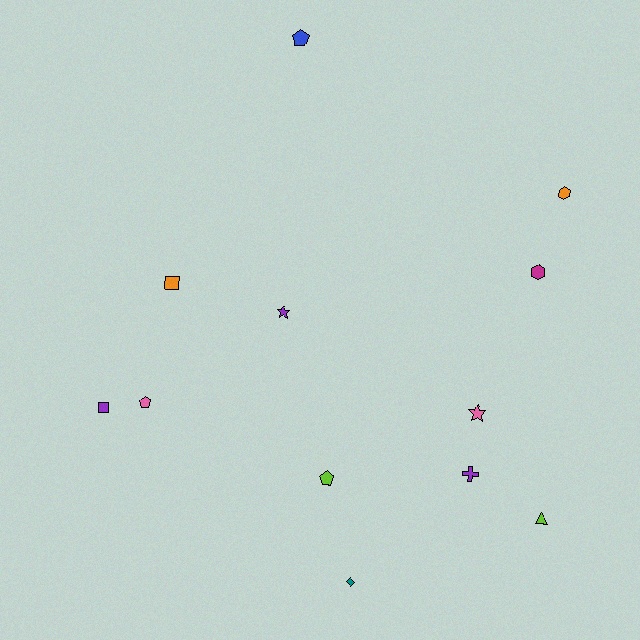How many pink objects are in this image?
There are 2 pink objects.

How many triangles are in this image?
There is 1 triangle.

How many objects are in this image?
There are 12 objects.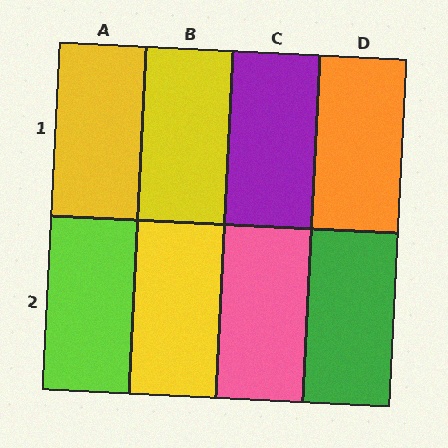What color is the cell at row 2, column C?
Pink.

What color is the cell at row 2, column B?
Yellow.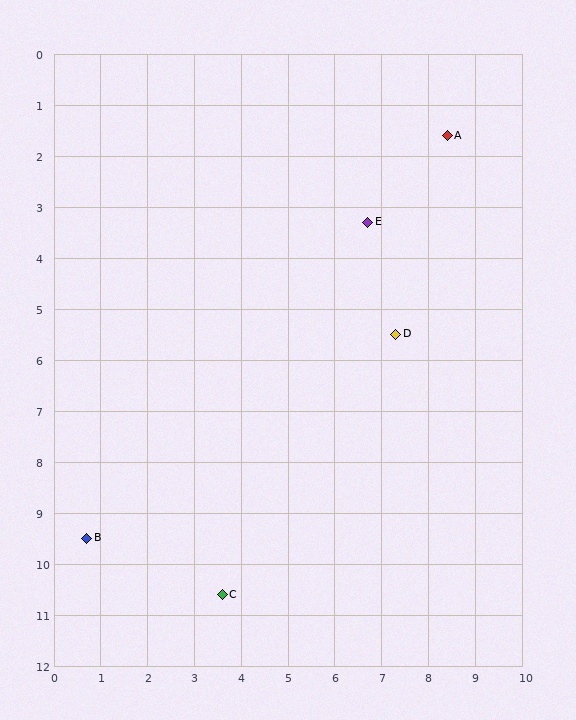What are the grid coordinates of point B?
Point B is at approximately (0.7, 9.5).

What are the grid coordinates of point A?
Point A is at approximately (8.4, 1.6).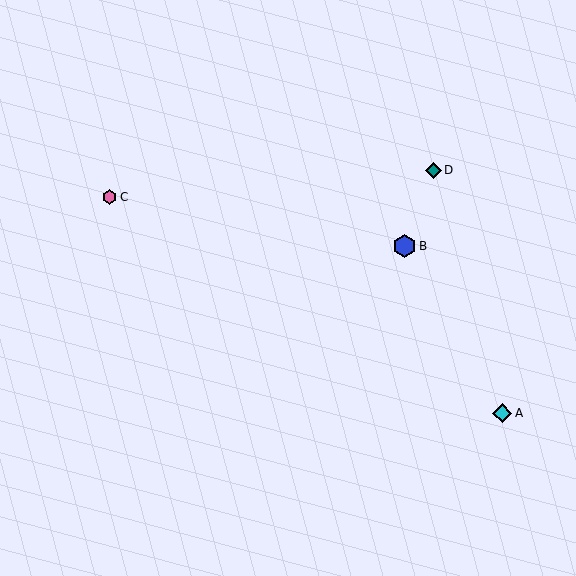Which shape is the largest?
The blue hexagon (labeled B) is the largest.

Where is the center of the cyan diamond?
The center of the cyan diamond is at (502, 413).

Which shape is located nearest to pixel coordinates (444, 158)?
The teal diamond (labeled D) at (433, 170) is nearest to that location.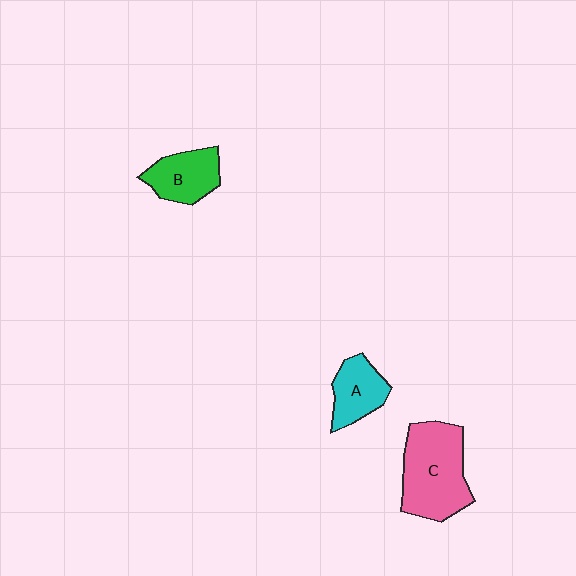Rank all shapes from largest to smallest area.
From largest to smallest: C (pink), B (green), A (cyan).